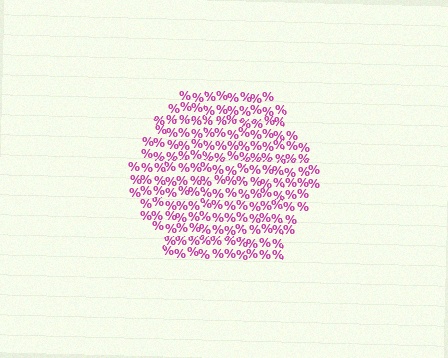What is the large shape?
The large shape is a hexagon.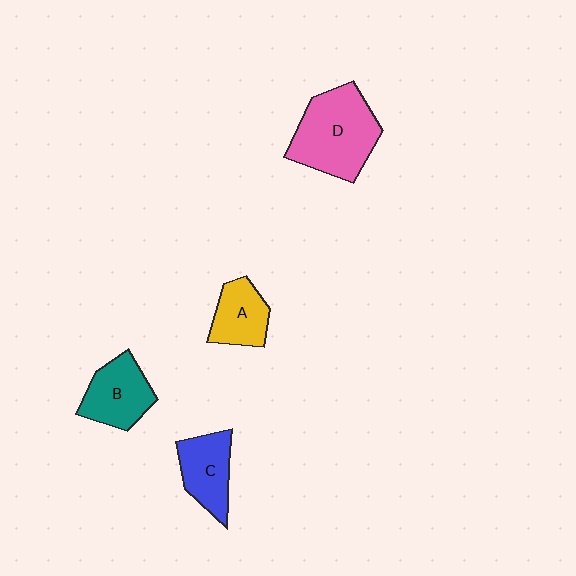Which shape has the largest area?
Shape D (pink).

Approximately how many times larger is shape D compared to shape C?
Approximately 1.7 times.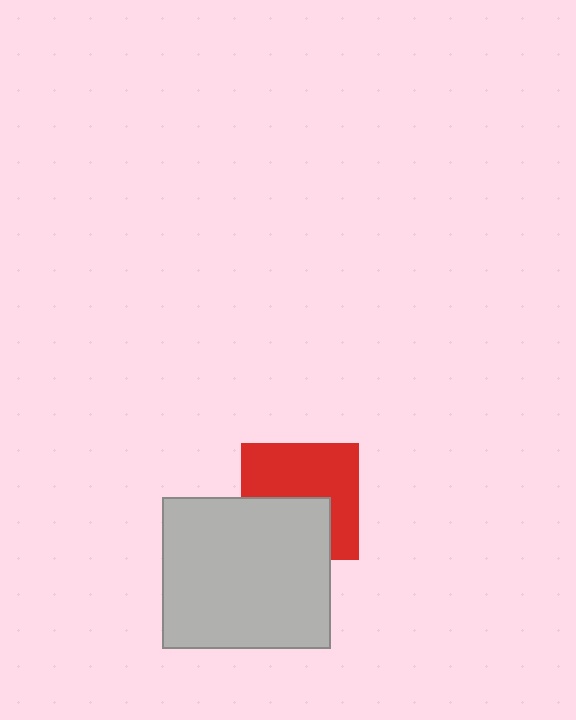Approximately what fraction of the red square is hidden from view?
Roughly 41% of the red square is hidden behind the light gray rectangle.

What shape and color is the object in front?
The object in front is a light gray rectangle.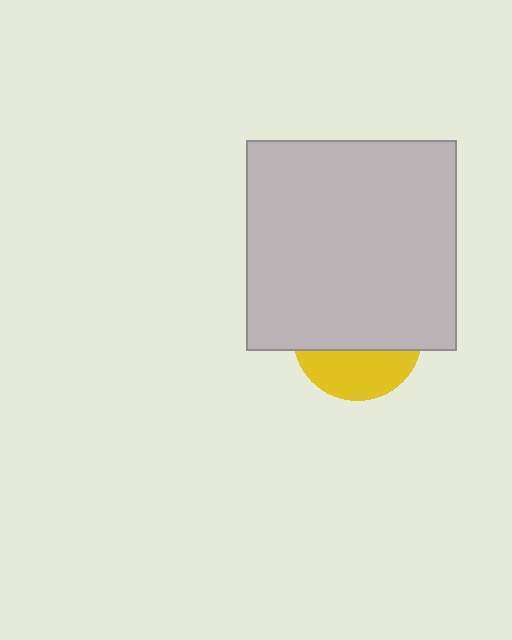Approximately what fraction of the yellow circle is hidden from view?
Roughly 65% of the yellow circle is hidden behind the light gray square.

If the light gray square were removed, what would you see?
You would see the complete yellow circle.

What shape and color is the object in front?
The object in front is a light gray square.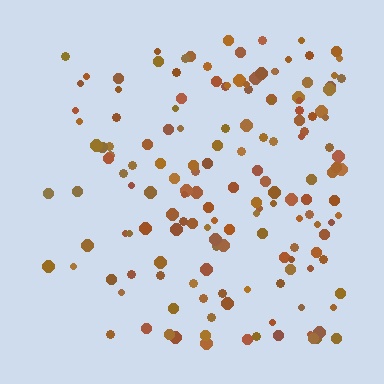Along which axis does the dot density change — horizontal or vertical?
Horizontal.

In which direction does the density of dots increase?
From left to right, with the right side densest.